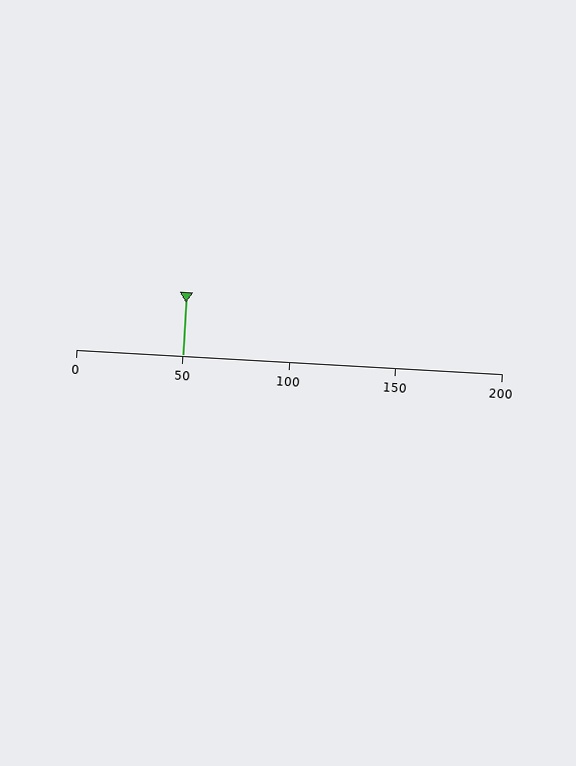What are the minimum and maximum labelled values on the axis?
The axis runs from 0 to 200.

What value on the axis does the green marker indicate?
The marker indicates approximately 50.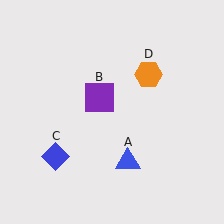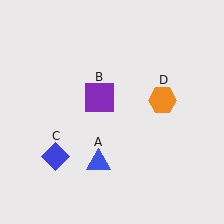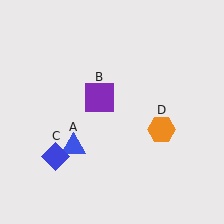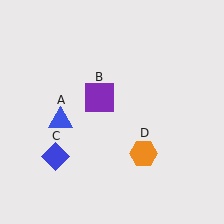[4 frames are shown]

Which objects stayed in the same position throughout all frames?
Purple square (object B) and blue diamond (object C) remained stationary.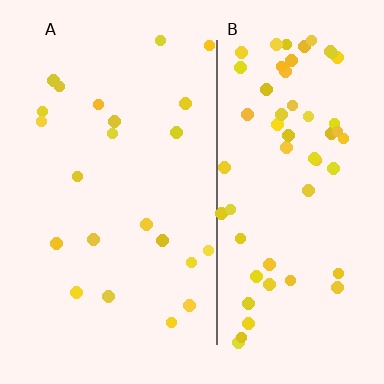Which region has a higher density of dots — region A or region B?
B (the right).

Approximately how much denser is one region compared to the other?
Approximately 2.7× — region B over region A.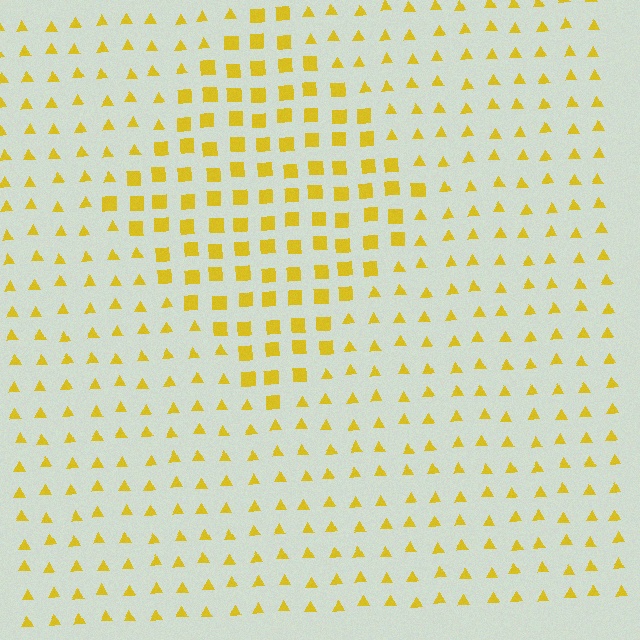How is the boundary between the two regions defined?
The boundary is defined by a change in element shape: squares inside vs. triangles outside. All elements share the same color and spacing.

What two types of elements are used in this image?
The image uses squares inside the diamond region and triangles outside it.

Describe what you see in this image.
The image is filled with small yellow elements arranged in a uniform grid. A diamond-shaped region contains squares, while the surrounding area contains triangles. The boundary is defined purely by the change in element shape.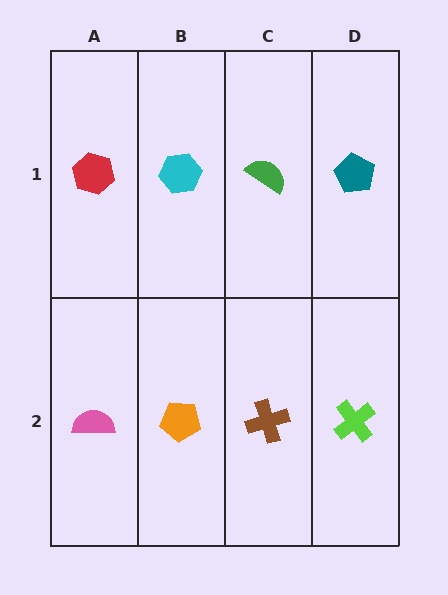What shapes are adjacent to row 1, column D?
A lime cross (row 2, column D), a green semicircle (row 1, column C).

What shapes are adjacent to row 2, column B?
A cyan hexagon (row 1, column B), a pink semicircle (row 2, column A), a brown cross (row 2, column C).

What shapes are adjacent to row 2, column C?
A green semicircle (row 1, column C), an orange pentagon (row 2, column B), a lime cross (row 2, column D).